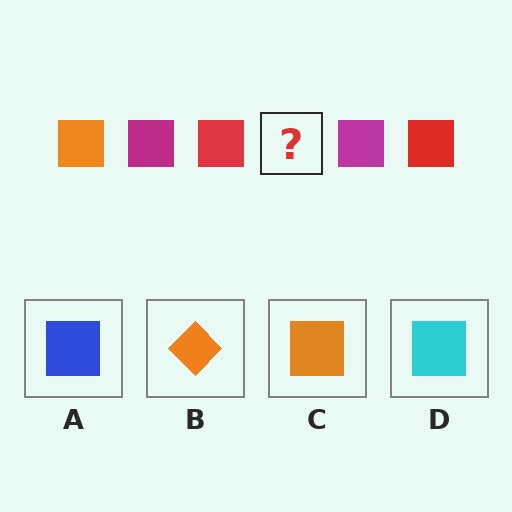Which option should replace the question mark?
Option C.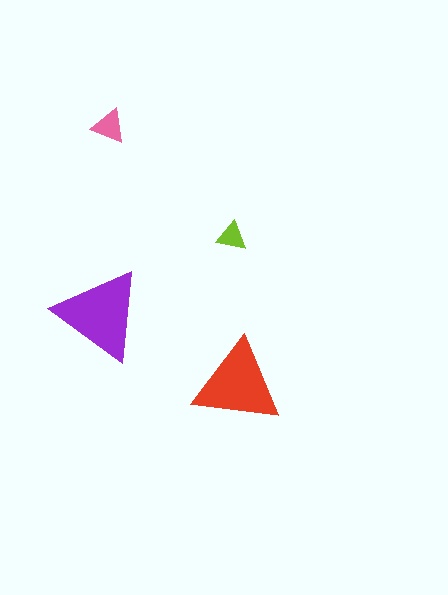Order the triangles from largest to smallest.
the purple one, the red one, the pink one, the lime one.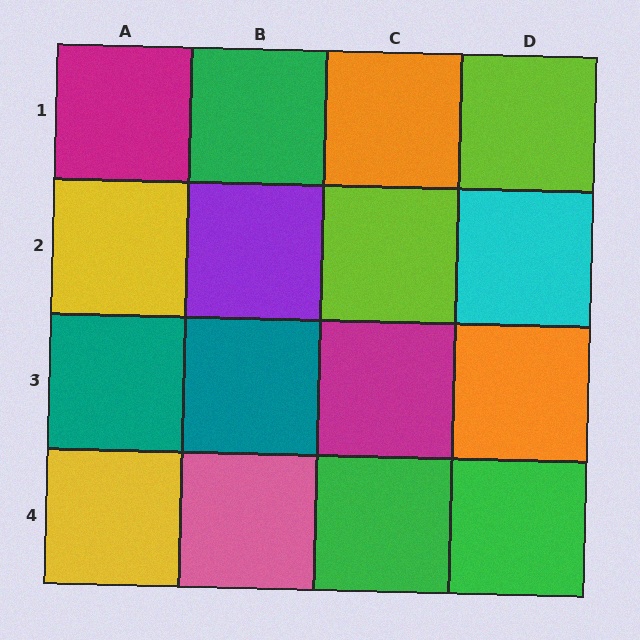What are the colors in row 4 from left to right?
Yellow, pink, green, green.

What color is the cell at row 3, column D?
Orange.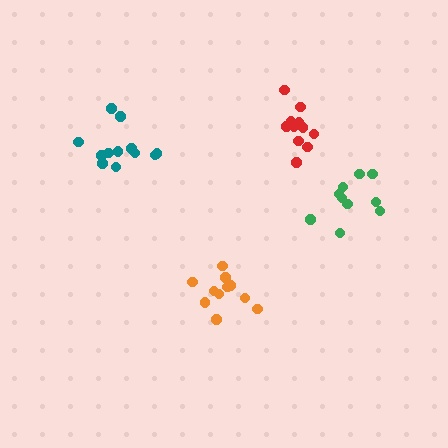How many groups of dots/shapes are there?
There are 4 groups.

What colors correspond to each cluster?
The clusters are colored: teal, orange, red, green.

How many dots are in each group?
Group 1: 12 dots, Group 2: 11 dots, Group 3: 11 dots, Group 4: 10 dots (44 total).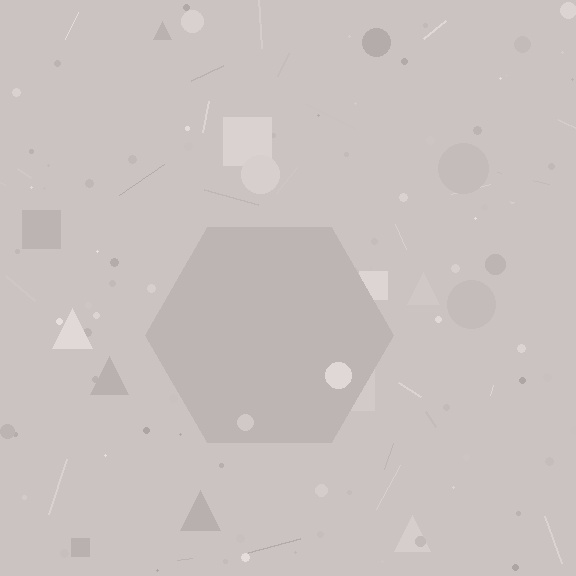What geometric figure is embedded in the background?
A hexagon is embedded in the background.